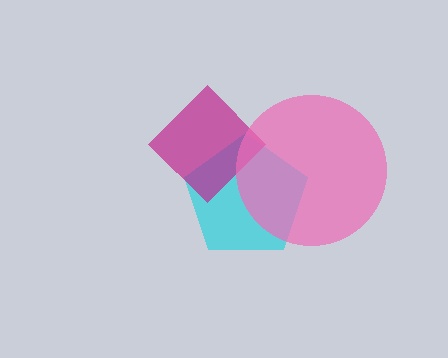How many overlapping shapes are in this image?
There are 3 overlapping shapes in the image.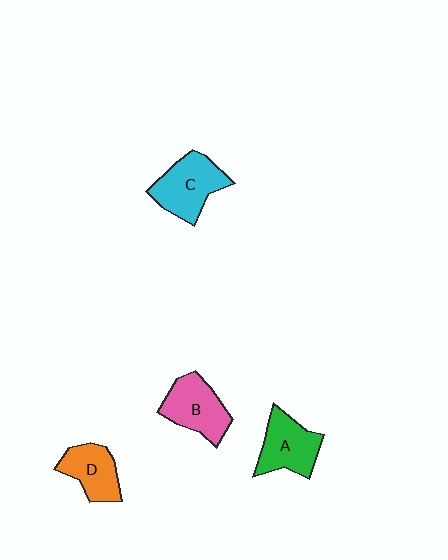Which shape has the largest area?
Shape C (cyan).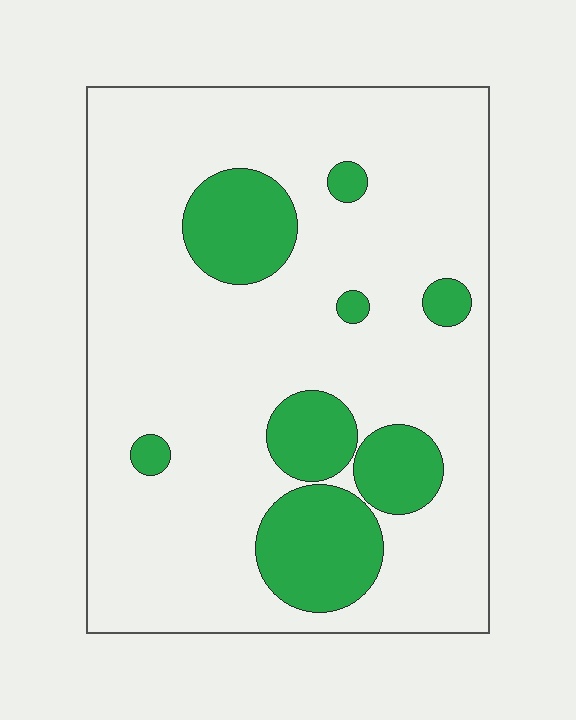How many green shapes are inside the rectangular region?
8.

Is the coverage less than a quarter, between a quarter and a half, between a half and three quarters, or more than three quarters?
Less than a quarter.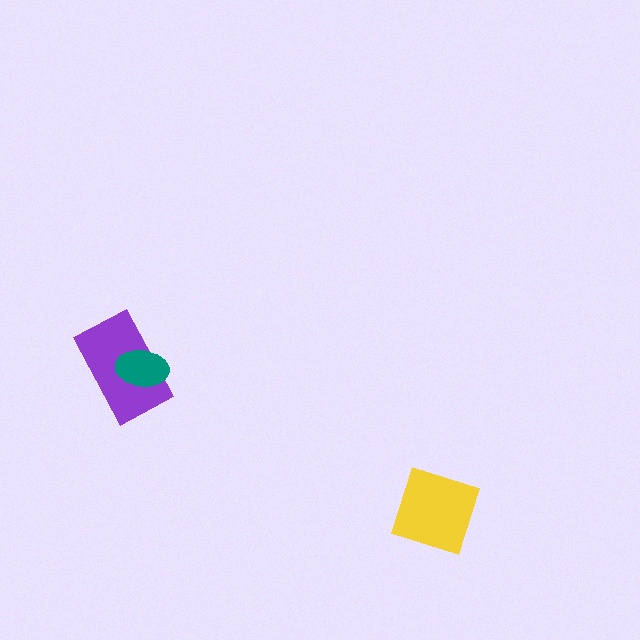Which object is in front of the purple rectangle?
The teal ellipse is in front of the purple rectangle.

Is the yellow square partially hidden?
No, no other shape covers it.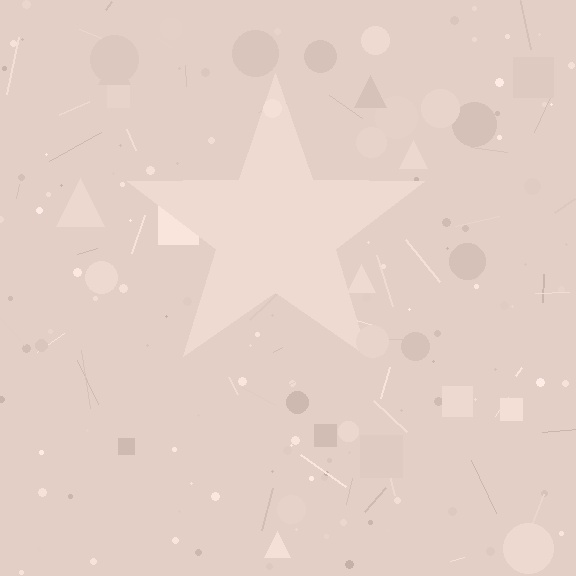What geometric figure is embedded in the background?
A star is embedded in the background.